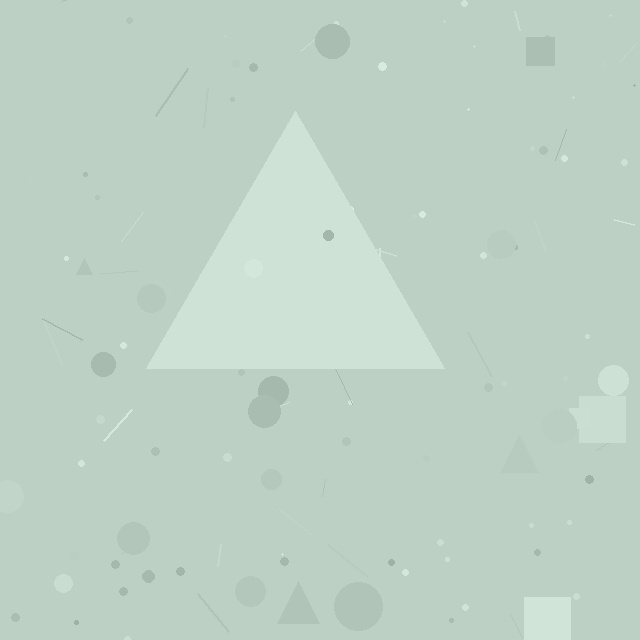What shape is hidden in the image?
A triangle is hidden in the image.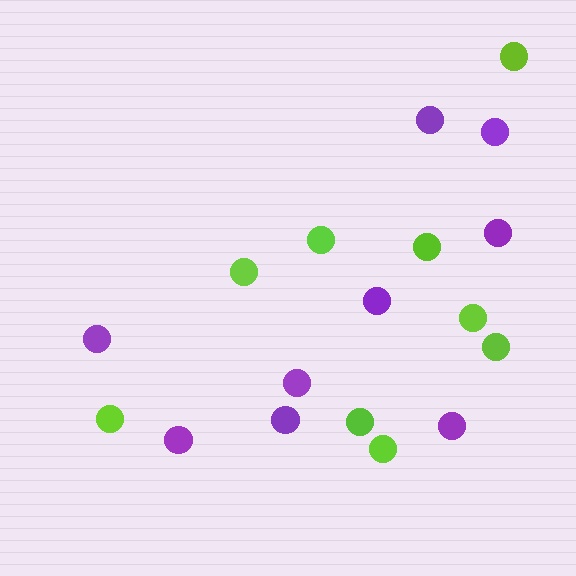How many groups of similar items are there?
There are 2 groups: one group of lime circles (9) and one group of purple circles (9).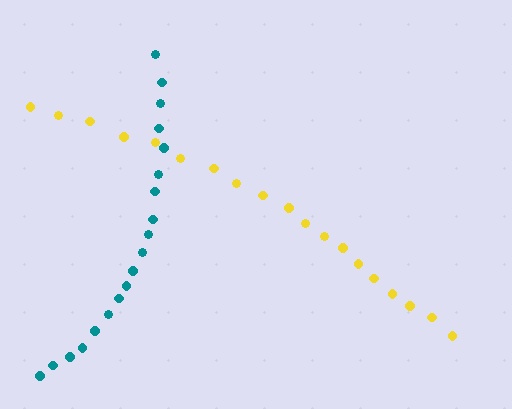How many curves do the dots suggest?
There are 2 distinct paths.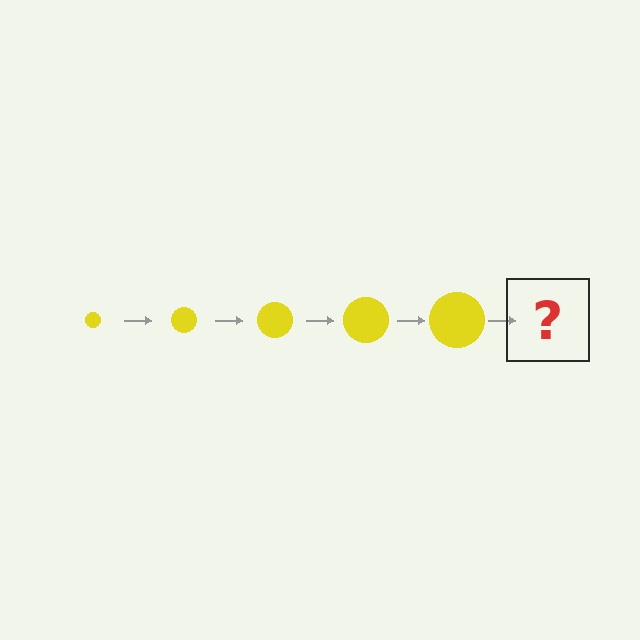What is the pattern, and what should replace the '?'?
The pattern is that the circle gets progressively larger each step. The '?' should be a yellow circle, larger than the previous one.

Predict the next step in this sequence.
The next step is a yellow circle, larger than the previous one.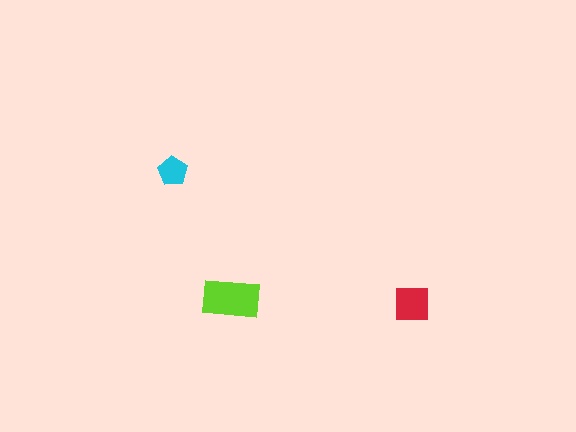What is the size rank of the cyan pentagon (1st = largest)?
3rd.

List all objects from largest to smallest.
The lime rectangle, the red square, the cyan pentagon.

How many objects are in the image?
There are 3 objects in the image.